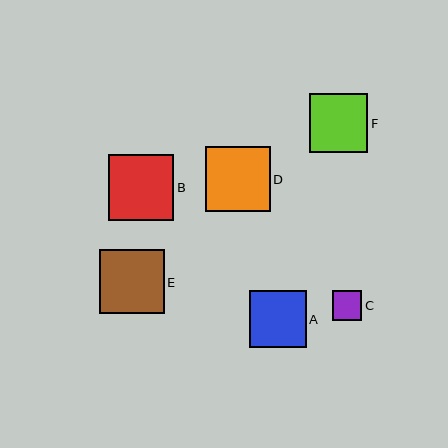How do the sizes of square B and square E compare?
Square B and square E are approximately the same size.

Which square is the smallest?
Square C is the smallest with a size of approximately 30 pixels.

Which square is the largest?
Square B is the largest with a size of approximately 66 pixels.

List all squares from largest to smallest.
From largest to smallest: B, D, E, F, A, C.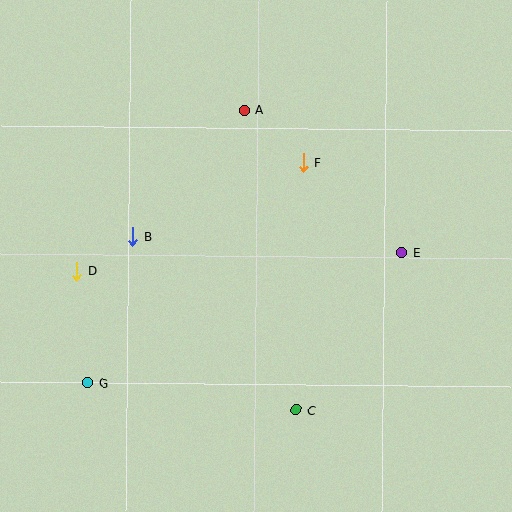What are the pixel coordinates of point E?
Point E is at (402, 253).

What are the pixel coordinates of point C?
Point C is at (296, 410).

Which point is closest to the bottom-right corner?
Point C is closest to the bottom-right corner.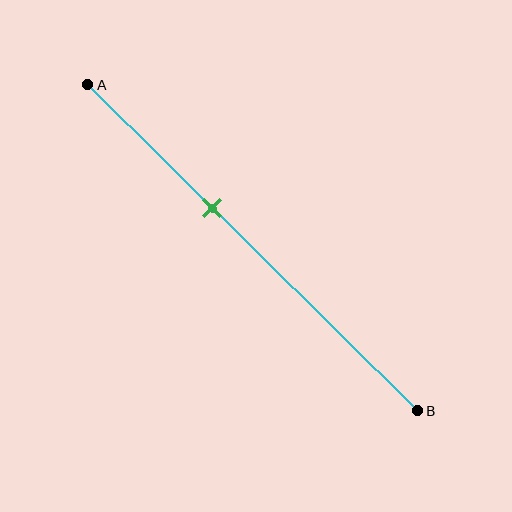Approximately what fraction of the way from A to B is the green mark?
The green mark is approximately 40% of the way from A to B.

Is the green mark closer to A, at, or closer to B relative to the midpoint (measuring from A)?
The green mark is closer to point A than the midpoint of segment AB.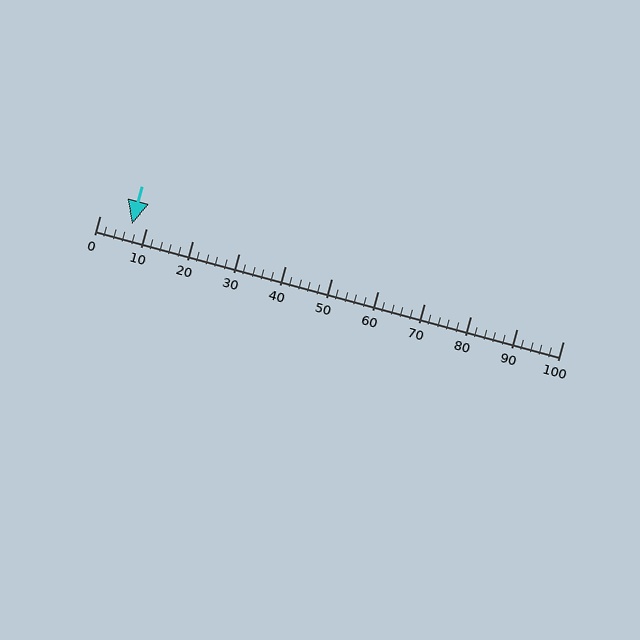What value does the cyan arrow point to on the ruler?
The cyan arrow points to approximately 7.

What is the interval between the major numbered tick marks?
The major tick marks are spaced 10 units apart.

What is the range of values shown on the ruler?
The ruler shows values from 0 to 100.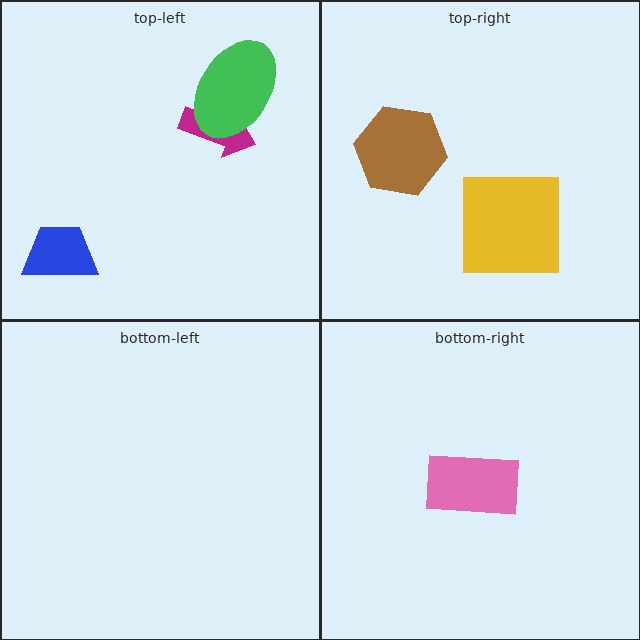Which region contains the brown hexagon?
The top-right region.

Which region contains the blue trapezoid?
The top-left region.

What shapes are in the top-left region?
The magenta arrow, the green ellipse, the blue trapezoid.